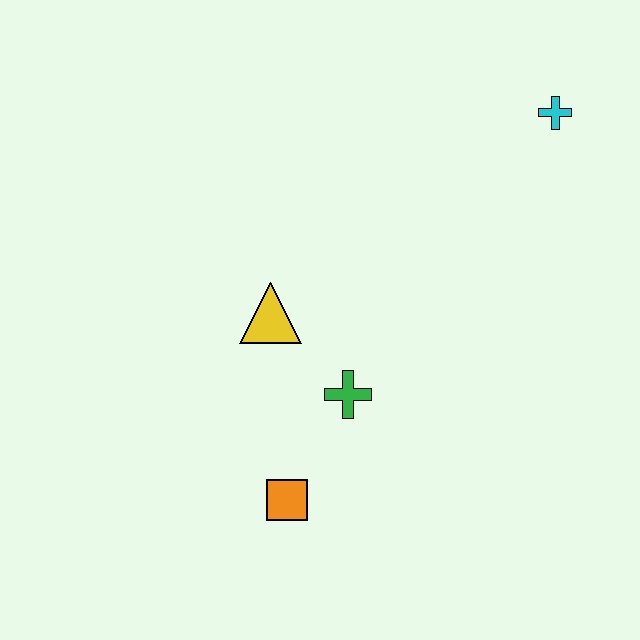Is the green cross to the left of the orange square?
No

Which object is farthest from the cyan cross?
The orange square is farthest from the cyan cross.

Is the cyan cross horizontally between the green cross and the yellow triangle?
No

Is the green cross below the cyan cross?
Yes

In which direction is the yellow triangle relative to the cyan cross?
The yellow triangle is to the left of the cyan cross.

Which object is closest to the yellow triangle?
The green cross is closest to the yellow triangle.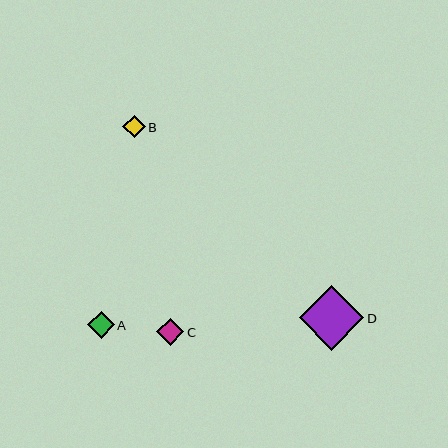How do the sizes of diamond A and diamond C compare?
Diamond A and diamond C are approximately the same size.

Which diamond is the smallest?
Diamond B is the smallest with a size of approximately 22 pixels.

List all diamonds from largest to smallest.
From largest to smallest: D, A, C, B.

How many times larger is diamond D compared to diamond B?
Diamond D is approximately 2.9 times the size of diamond B.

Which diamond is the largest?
Diamond D is the largest with a size of approximately 65 pixels.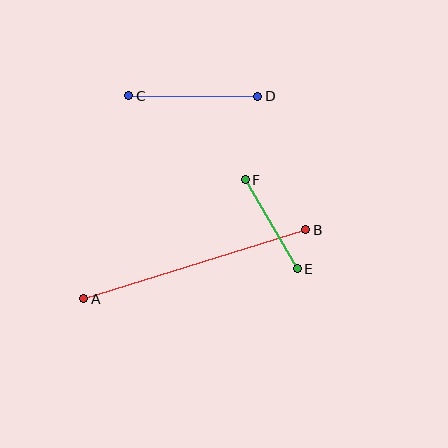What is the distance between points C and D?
The distance is approximately 129 pixels.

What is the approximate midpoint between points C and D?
The midpoint is at approximately (193, 96) pixels.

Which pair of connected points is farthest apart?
Points A and B are farthest apart.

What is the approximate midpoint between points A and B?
The midpoint is at approximately (195, 264) pixels.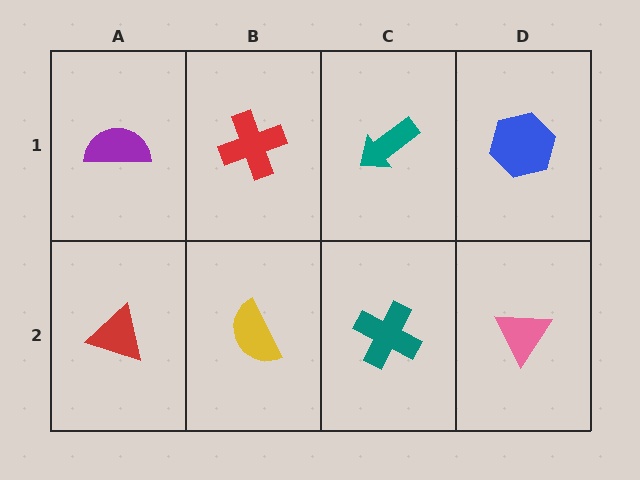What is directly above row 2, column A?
A purple semicircle.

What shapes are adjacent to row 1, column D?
A pink triangle (row 2, column D), a teal arrow (row 1, column C).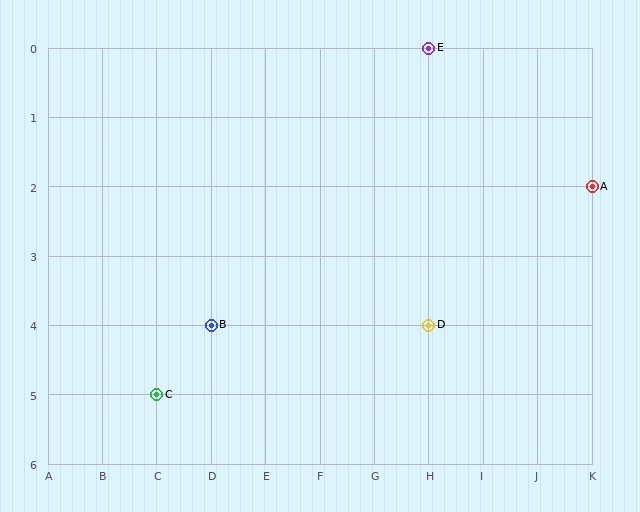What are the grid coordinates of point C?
Point C is at grid coordinates (C, 5).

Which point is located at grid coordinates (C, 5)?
Point C is at (C, 5).